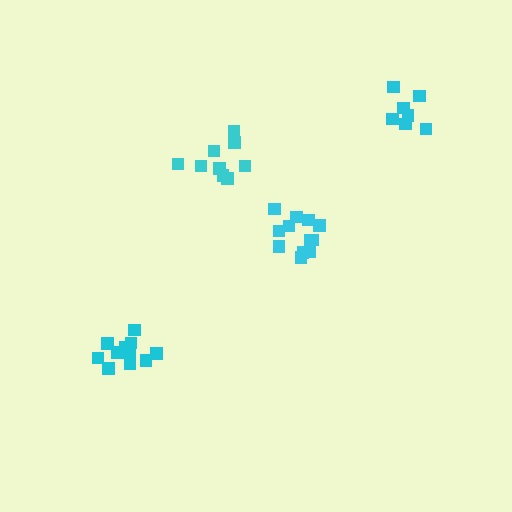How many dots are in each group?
Group 1: 12 dots, Group 2: 7 dots, Group 3: 12 dots, Group 4: 9 dots (40 total).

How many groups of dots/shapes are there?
There are 4 groups.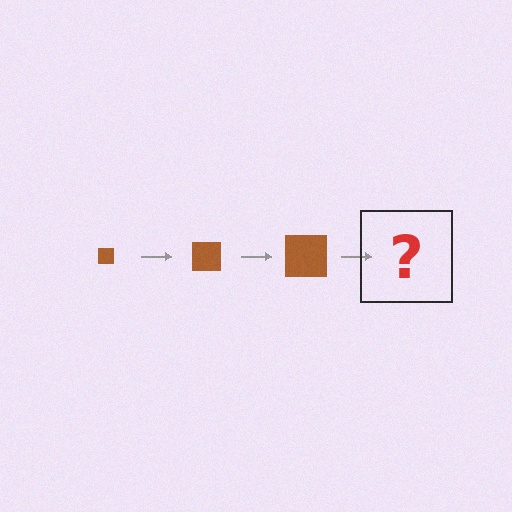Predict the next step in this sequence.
The next step is a brown square, larger than the previous one.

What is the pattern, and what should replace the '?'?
The pattern is that the square gets progressively larger each step. The '?' should be a brown square, larger than the previous one.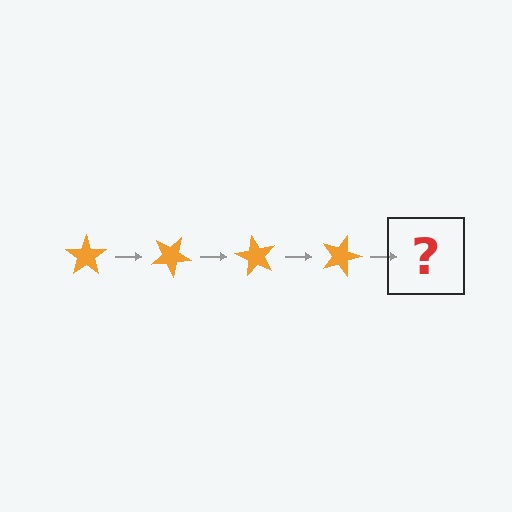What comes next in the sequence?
The next element should be an orange star rotated 120 degrees.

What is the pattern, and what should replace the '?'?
The pattern is that the star rotates 30 degrees each step. The '?' should be an orange star rotated 120 degrees.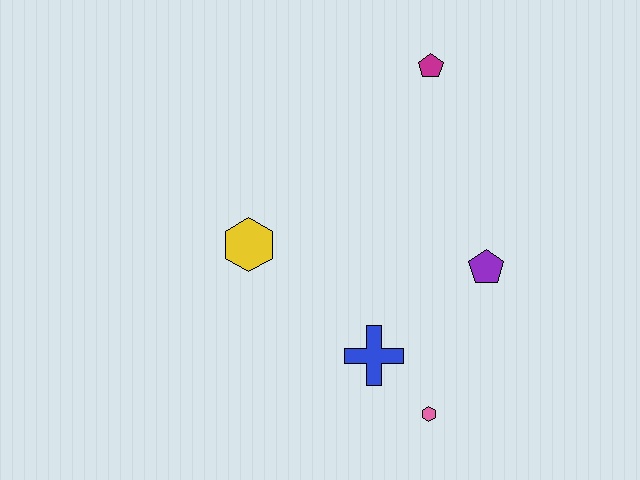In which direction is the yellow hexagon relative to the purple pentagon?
The yellow hexagon is to the left of the purple pentagon.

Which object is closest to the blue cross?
The pink hexagon is closest to the blue cross.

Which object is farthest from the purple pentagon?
The yellow hexagon is farthest from the purple pentagon.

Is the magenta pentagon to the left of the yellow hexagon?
No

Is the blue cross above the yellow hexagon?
No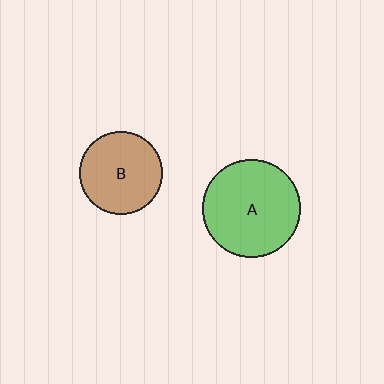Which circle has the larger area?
Circle A (green).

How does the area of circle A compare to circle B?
Approximately 1.4 times.